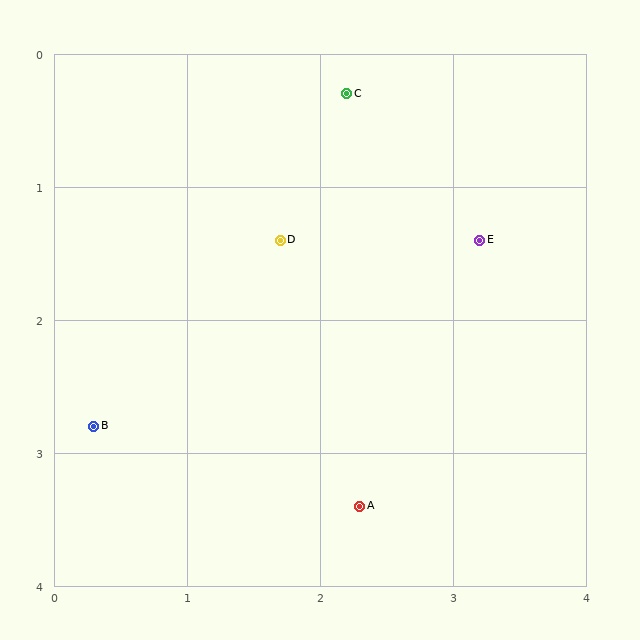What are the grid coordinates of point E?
Point E is at approximately (3.2, 1.4).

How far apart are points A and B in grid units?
Points A and B are about 2.1 grid units apart.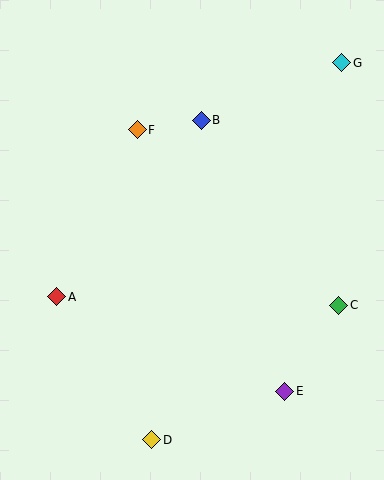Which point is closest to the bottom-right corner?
Point E is closest to the bottom-right corner.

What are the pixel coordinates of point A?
Point A is at (57, 297).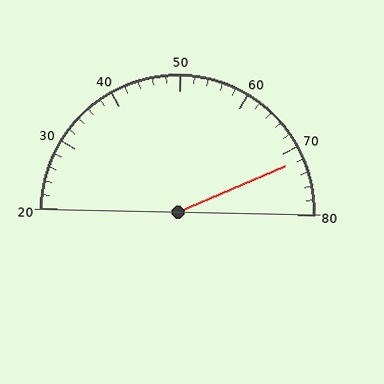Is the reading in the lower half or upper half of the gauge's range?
The reading is in the upper half of the range (20 to 80).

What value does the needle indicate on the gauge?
The needle indicates approximately 72.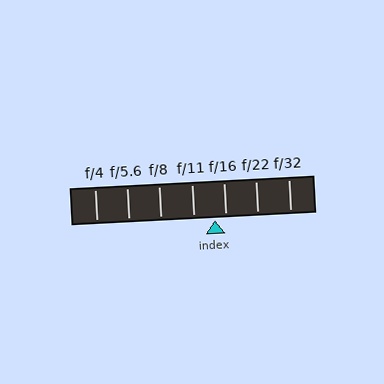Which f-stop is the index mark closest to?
The index mark is closest to f/16.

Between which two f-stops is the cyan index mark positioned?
The index mark is between f/11 and f/16.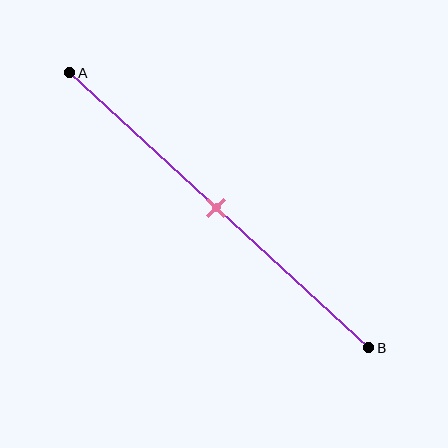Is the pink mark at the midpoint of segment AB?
Yes, the mark is approximately at the midpoint.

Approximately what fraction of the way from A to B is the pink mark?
The pink mark is approximately 50% of the way from A to B.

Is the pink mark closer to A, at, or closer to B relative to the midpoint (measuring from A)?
The pink mark is approximately at the midpoint of segment AB.